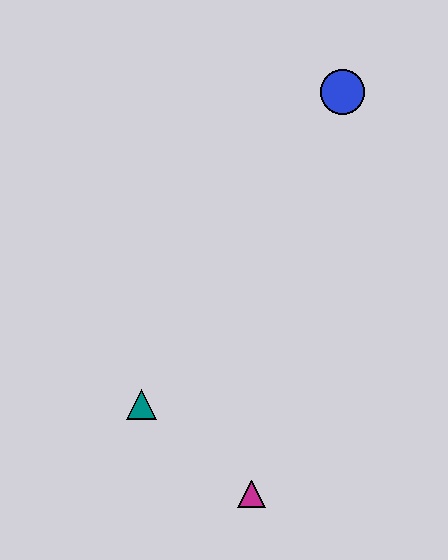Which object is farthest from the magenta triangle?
The blue circle is farthest from the magenta triangle.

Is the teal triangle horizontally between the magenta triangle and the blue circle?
No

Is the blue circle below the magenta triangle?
No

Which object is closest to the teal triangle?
The magenta triangle is closest to the teal triangle.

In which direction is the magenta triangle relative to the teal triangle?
The magenta triangle is to the right of the teal triangle.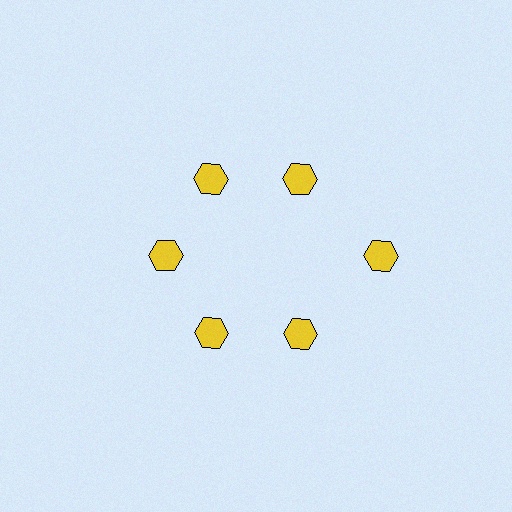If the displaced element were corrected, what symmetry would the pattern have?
It would have 6-fold rotational symmetry — the pattern would map onto itself every 60 degrees.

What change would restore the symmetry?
The symmetry would be restored by moving it inward, back onto the ring so that all 6 hexagons sit at equal angles and equal distance from the center.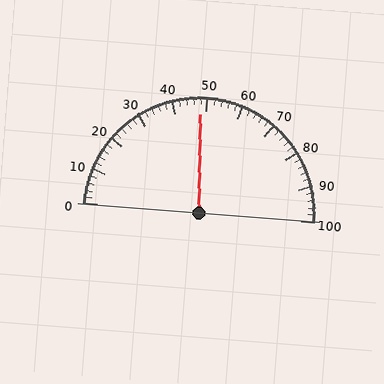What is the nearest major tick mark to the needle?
The nearest major tick mark is 50.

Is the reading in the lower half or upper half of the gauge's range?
The reading is in the lower half of the range (0 to 100).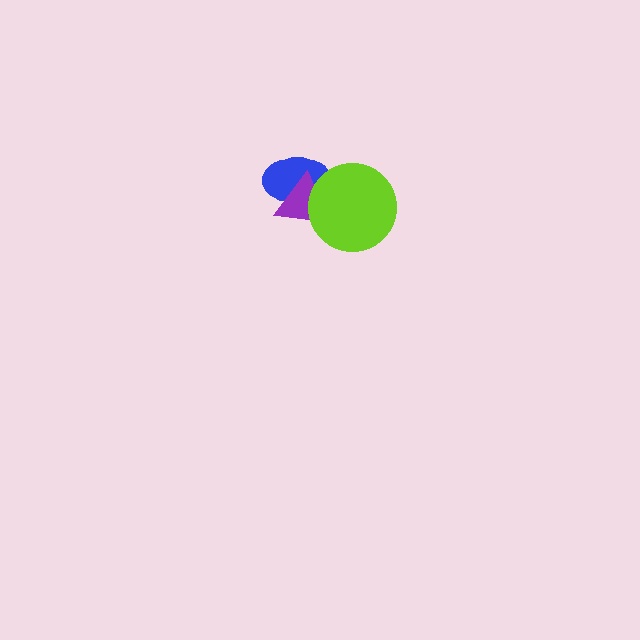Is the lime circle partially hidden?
No, no other shape covers it.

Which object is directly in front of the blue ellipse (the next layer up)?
The purple triangle is directly in front of the blue ellipse.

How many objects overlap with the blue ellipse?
2 objects overlap with the blue ellipse.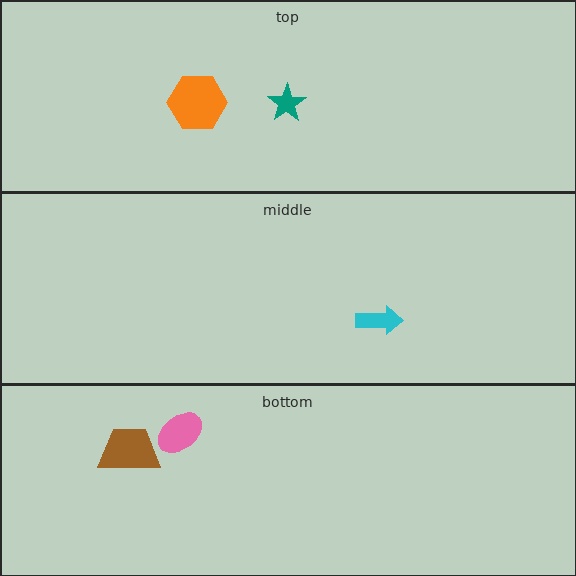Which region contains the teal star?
The top region.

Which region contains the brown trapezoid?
The bottom region.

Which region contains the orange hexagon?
The top region.